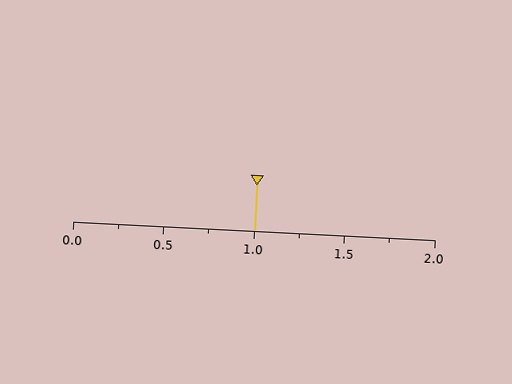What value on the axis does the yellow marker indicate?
The marker indicates approximately 1.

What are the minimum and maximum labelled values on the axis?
The axis runs from 0.0 to 2.0.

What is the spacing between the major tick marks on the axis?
The major ticks are spaced 0.5 apart.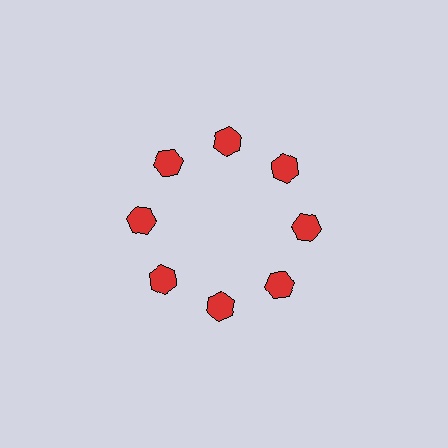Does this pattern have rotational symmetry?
Yes, this pattern has 8-fold rotational symmetry. It looks the same after rotating 45 degrees around the center.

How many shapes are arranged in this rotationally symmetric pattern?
There are 8 shapes, arranged in 8 groups of 1.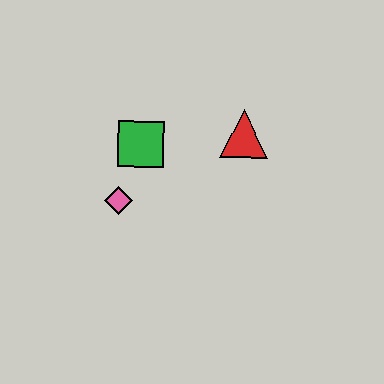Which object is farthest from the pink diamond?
The red triangle is farthest from the pink diamond.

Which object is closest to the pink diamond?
The green square is closest to the pink diamond.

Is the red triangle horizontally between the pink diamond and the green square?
No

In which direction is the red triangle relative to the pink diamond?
The red triangle is to the right of the pink diamond.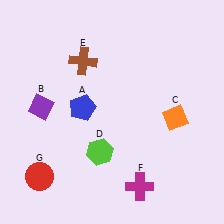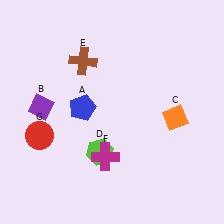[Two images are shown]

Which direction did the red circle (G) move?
The red circle (G) moved up.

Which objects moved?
The objects that moved are: the magenta cross (F), the red circle (G).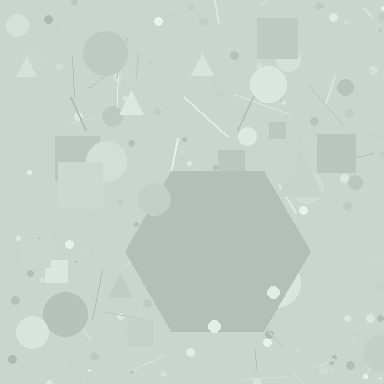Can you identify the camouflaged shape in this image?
The camouflaged shape is a hexagon.